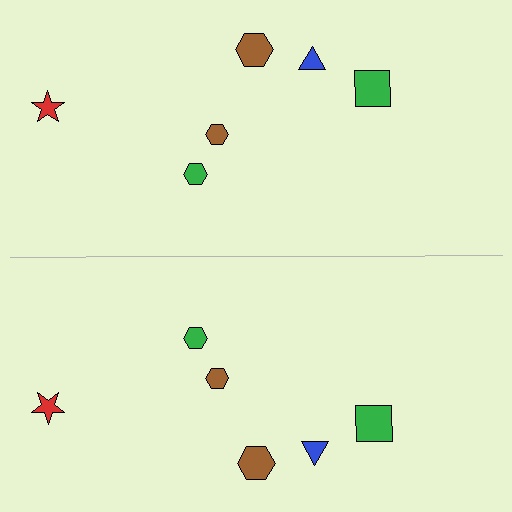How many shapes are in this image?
There are 12 shapes in this image.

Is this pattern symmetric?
Yes, this pattern has bilateral (reflection) symmetry.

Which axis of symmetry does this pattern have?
The pattern has a horizontal axis of symmetry running through the center of the image.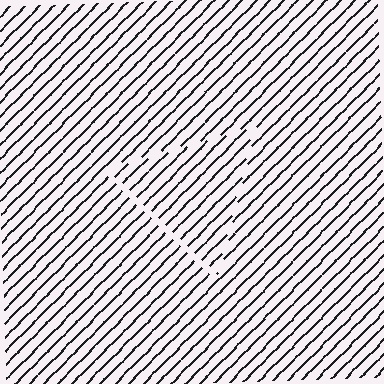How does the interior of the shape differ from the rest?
The interior of the shape contains the same grating, shifted by half a period — the contour is defined by the phase discontinuity where line-ends from the inner and outer gratings abut.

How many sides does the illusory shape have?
3 sides — the line-ends trace a triangle.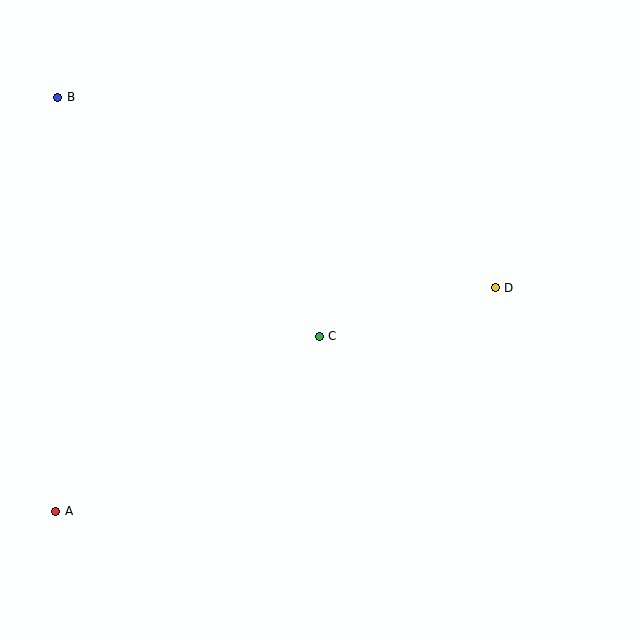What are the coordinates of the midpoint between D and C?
The midpoint between D and C is at (407, 312).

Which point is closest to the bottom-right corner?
Point D is closest to the bottom-right corner.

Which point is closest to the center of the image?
Point C at (319, 336) is closest to the center.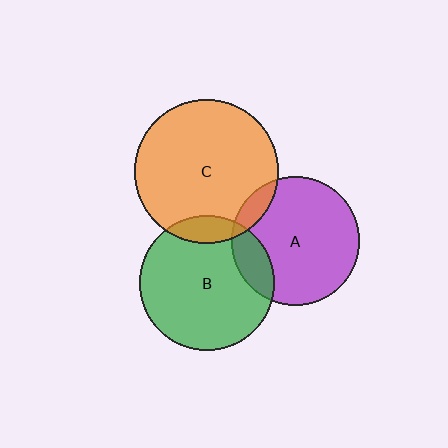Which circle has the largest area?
Circle C (orange).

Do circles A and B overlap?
Yes.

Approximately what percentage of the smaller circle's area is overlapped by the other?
Approximately 15%.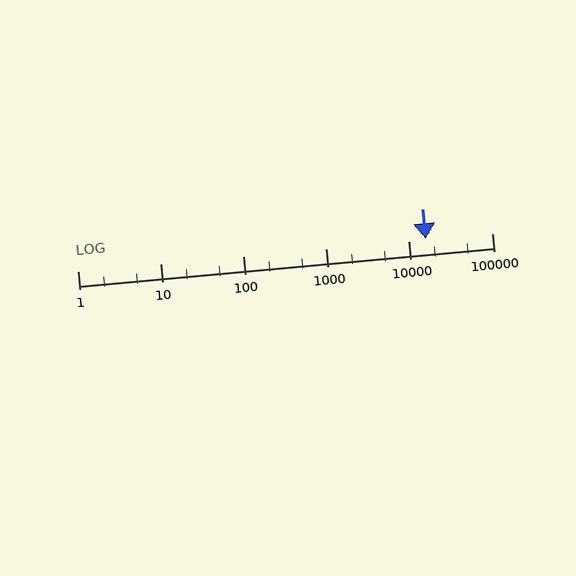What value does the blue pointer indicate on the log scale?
The pointer indicates approximately 16000.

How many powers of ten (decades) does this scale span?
The scale spans 5 decades, from 1 to 100000.